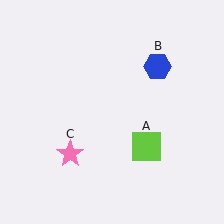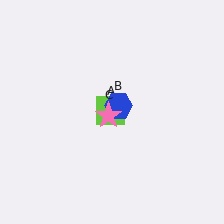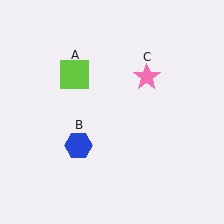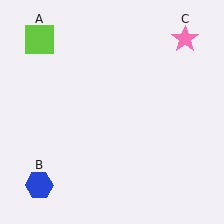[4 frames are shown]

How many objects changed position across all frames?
3 objects changed position: lime square (object A), blue hexagon (object B), pink star (object C).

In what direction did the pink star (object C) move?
The pink star (object C) moved up and to the right.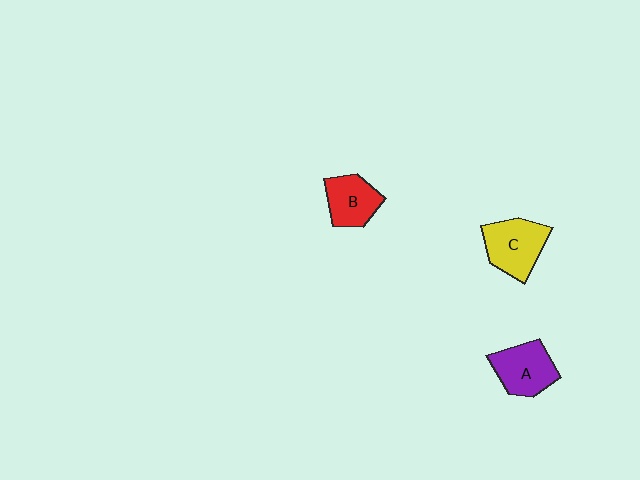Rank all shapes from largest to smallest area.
From largest to smallest: C (yellow), A (purple), B (red).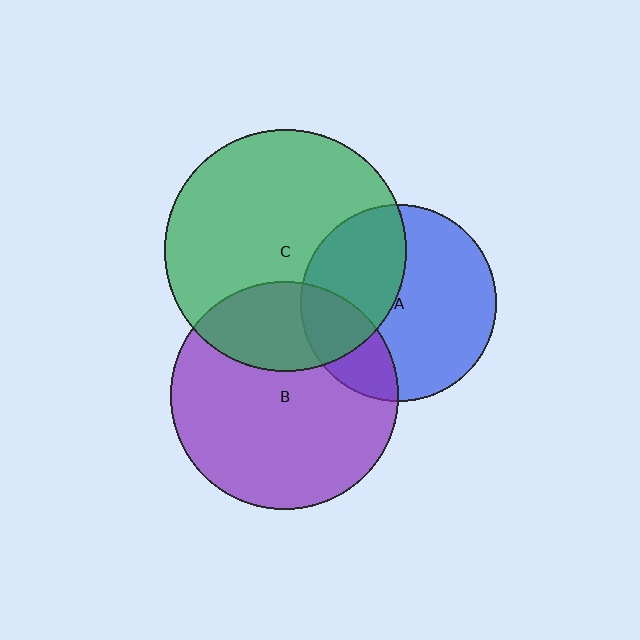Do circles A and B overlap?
Yes.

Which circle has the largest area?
Circle C (green).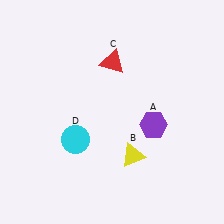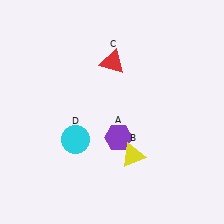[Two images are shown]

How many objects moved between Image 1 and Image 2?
1 object moved between the two images.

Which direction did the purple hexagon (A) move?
The purple hexagon (A) moved left.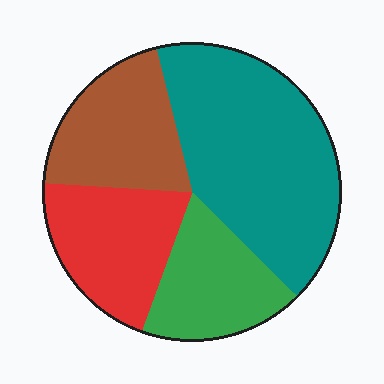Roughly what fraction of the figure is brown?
Brown covers 20% of the figure.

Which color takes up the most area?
Teal, at roughly 40%.